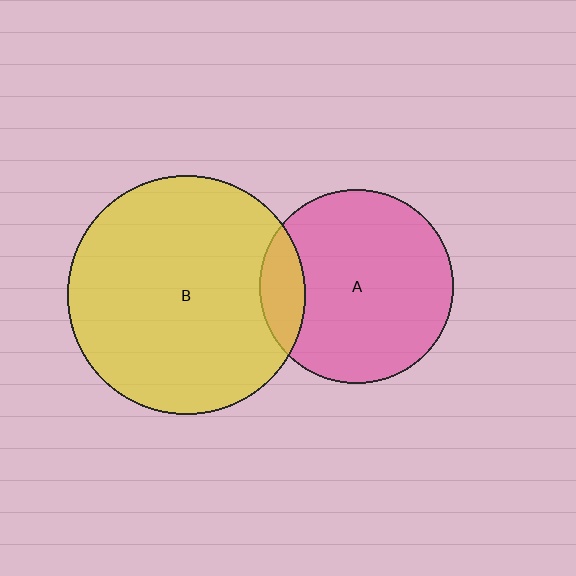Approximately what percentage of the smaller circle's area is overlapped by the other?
Approximately 15%.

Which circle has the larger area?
Circle B (yellow).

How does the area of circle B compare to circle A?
Approximately 1.5 times.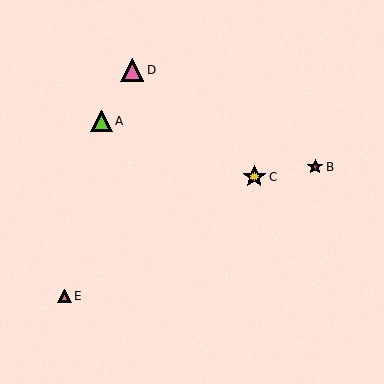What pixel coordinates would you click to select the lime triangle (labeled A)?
Click at (102, 121) to select the lime triangle A.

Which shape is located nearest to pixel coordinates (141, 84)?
The pink triangle (labeled D) at (132, 70) is nearest to that location.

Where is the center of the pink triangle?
The center of the pink triangle is at (64, 296).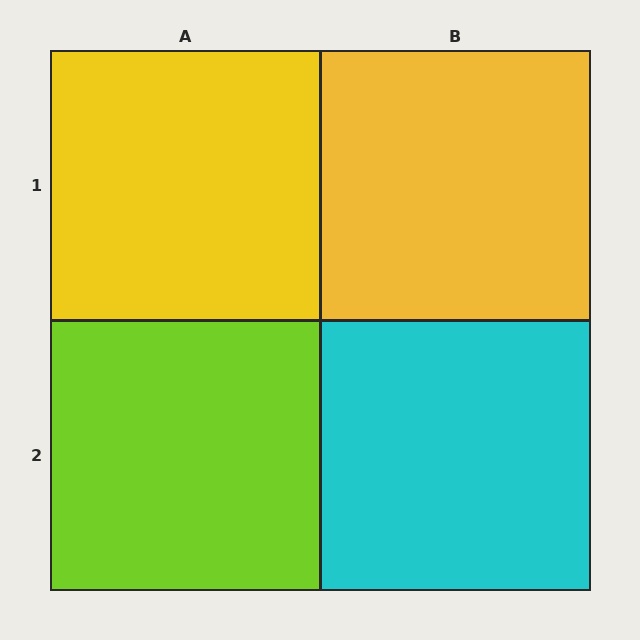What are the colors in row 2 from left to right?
Lime, cyan.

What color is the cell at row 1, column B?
Yellow.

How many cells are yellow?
2 cells are yellow.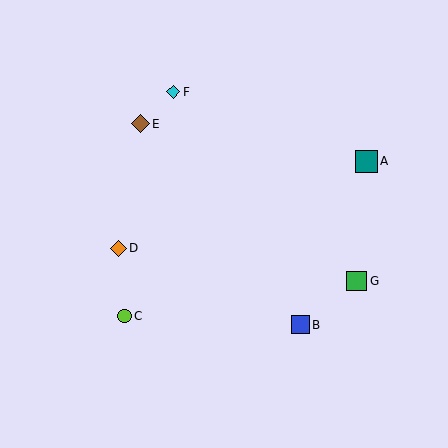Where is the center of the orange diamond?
The center of the orange diamond is at (118, 248).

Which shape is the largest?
The teal square (labeled A) is the largest.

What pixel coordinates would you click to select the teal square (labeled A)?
Click at (366, 161) to select the teal square A.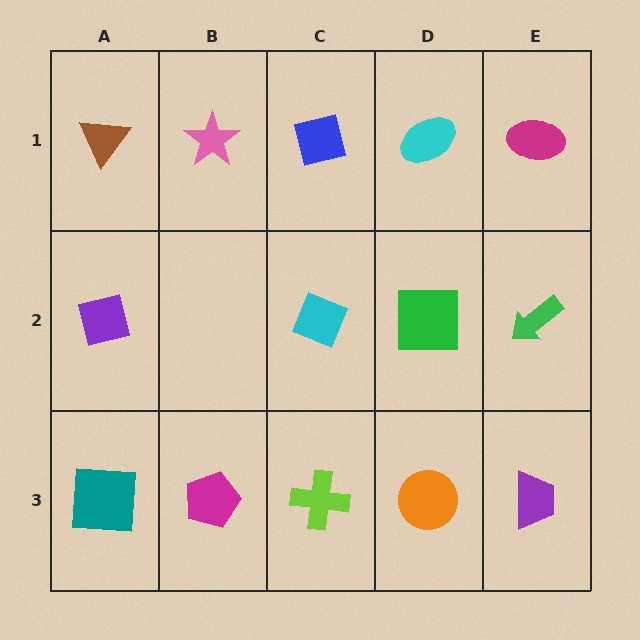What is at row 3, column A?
A teal square.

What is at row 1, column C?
A blue square.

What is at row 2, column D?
A green square.